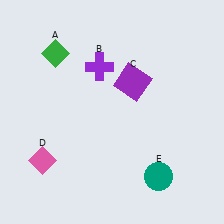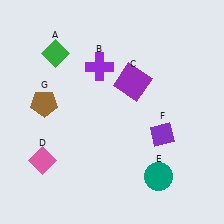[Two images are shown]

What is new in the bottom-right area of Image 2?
A purple diamond (F) was added in the bottom-right area of Image 2.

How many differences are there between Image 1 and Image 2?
There are 2 differences between the two images.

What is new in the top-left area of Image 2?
A brown pentagon (G) was added in the top-left area of Image 2.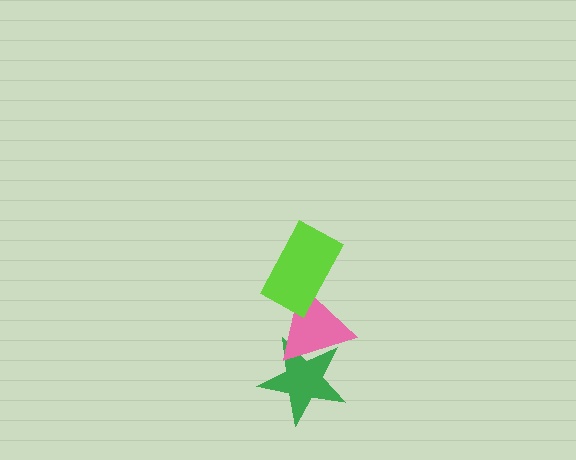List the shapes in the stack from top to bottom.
From top to bottom: the lime rectangle, the pink triangle, the green star.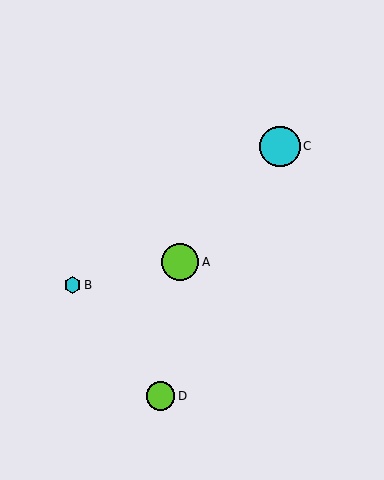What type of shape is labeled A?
Shape A is a lime circle.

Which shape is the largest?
The cyan circle (labeled C) is the largest.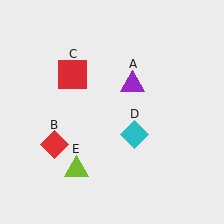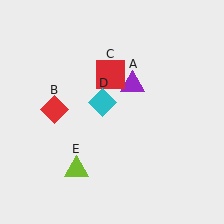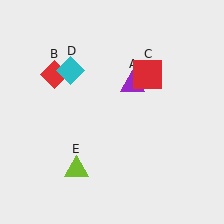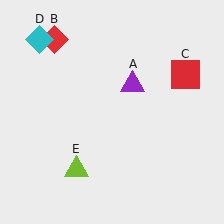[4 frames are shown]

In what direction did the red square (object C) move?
The red square (object C) moved right.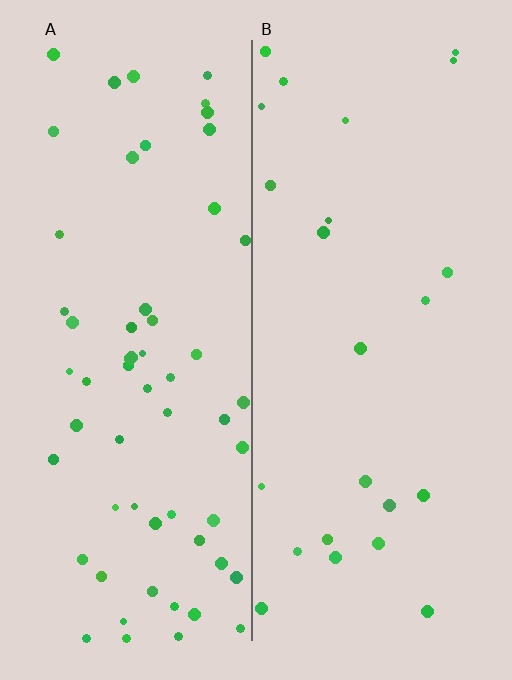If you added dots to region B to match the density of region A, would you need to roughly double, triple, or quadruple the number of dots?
Approximately double.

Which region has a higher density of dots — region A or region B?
A (the left).